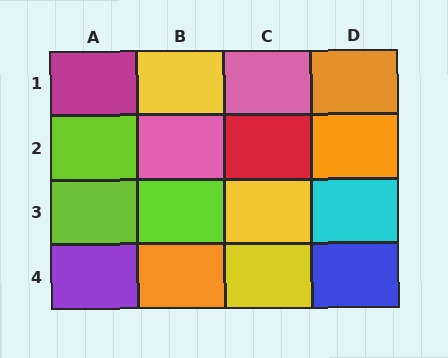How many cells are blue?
1 cell is blue.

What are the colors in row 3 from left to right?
Lime, lime, yellow, cyan.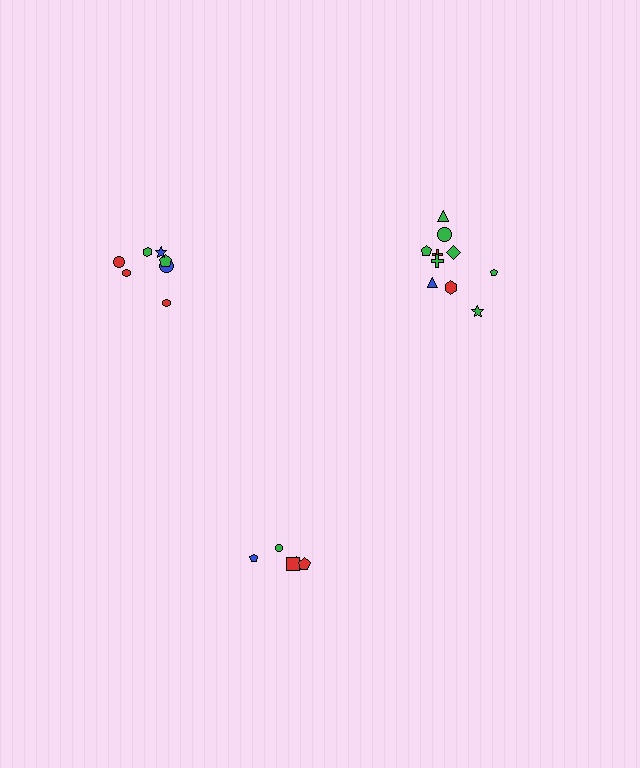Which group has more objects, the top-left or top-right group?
The top-right group.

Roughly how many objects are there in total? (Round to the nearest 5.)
Roughly 20 objects in total.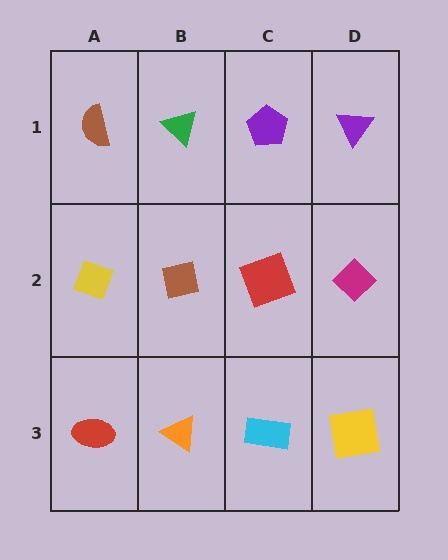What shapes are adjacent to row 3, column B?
A brown square (row 2, column B), a red ellipse (row 3, column A), a cyan rectangle (row 3, column C).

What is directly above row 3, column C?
A red square.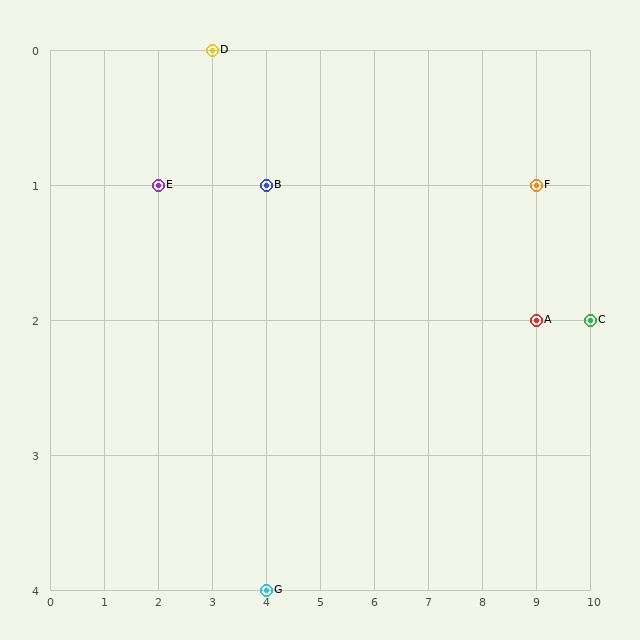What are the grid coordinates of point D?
Point D is at grid coordinates (3, 0).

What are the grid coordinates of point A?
Point A is at grid coordinates (9, 2).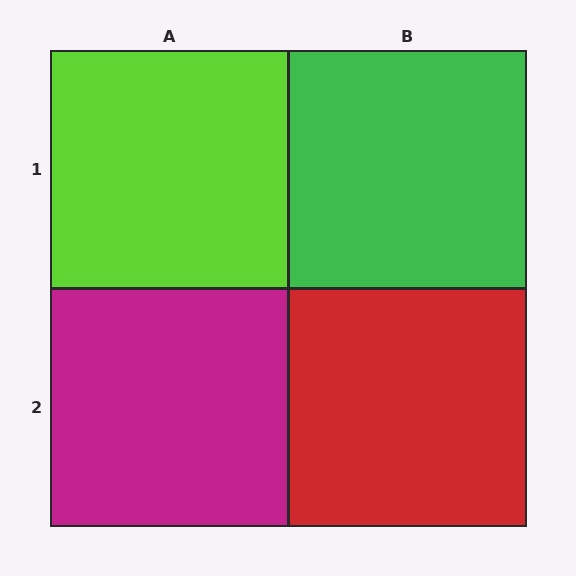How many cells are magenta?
1 cell is magenta.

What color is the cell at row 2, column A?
Magenta.